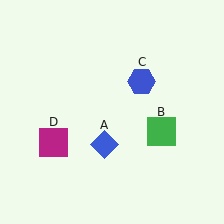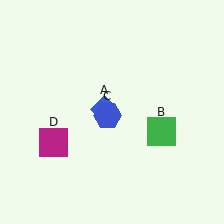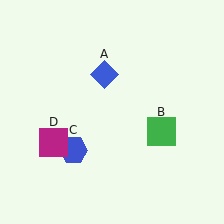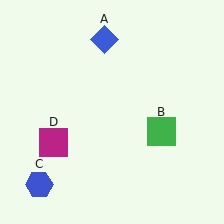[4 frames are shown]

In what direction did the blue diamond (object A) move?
The blue diamond (object A) moved up.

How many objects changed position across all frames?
2 objects changed position: blue diamond (object A), blue hexagon (object C).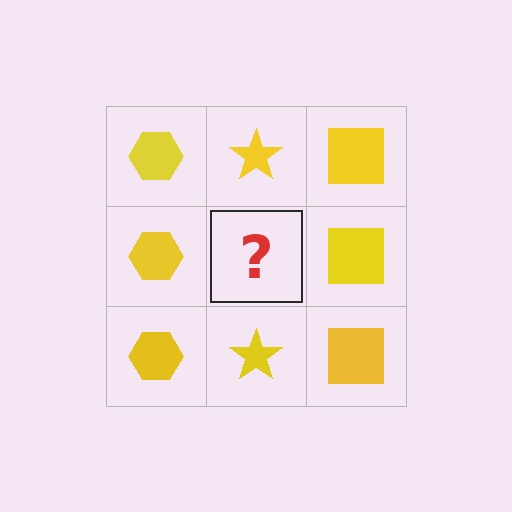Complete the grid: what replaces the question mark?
The question mark should be replaced with a yellow star.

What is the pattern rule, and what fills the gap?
The rule is that each column has a consistent shape. The gap should be filled with a yellow star.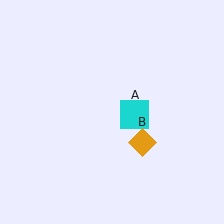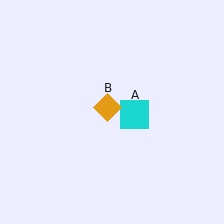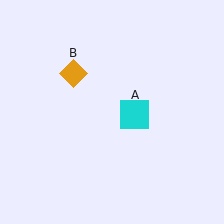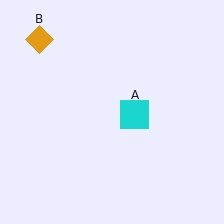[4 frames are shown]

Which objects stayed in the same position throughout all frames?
Cyan square (object A) remained stationary.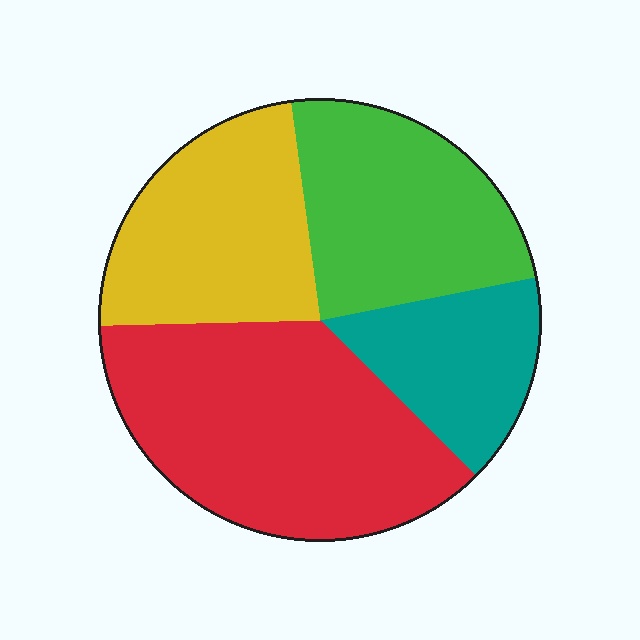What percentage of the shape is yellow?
Yellow takes up about one quarter (1/4) of the shape.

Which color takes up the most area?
Red, at roughly 35%.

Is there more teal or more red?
Red.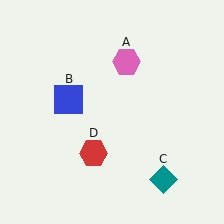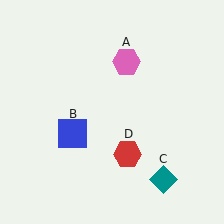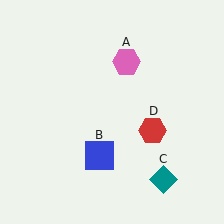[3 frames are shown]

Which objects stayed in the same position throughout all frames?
Pink hexagon (object A) and teal diamond (object C) remained stationary.